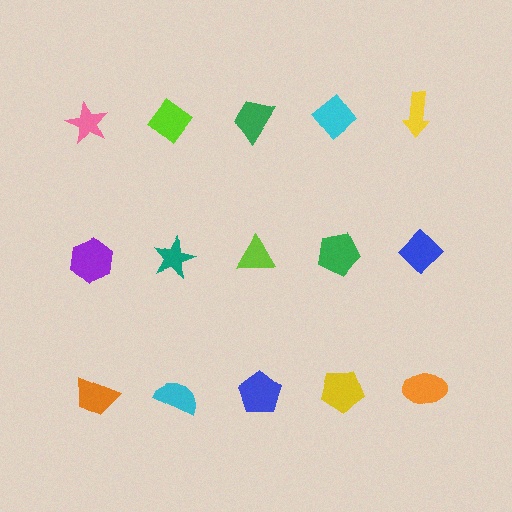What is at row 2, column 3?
A lime triangle.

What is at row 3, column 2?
A cyan semicircle.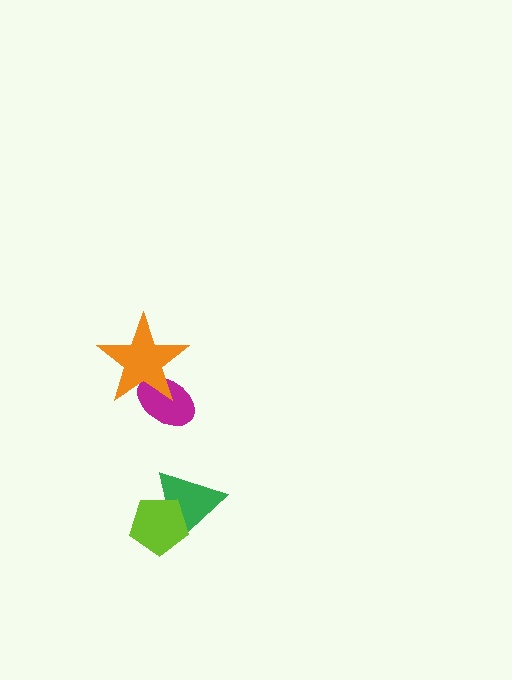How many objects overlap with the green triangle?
1 object overlaps with the green triangle.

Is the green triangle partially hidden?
Yes, it is partially covered by another shape.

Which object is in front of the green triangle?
The lime pentagon is in front of the green triangle.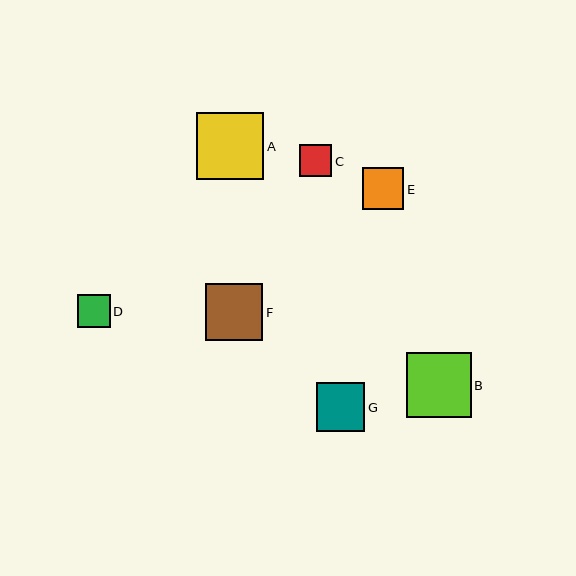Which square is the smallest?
Square D is the smallest with a size of approximately 32 pixels.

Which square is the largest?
Square A is the largest with a size of approximately 67 pixels.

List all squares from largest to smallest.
From largest to smallest: A, B, F, G, E, C, D.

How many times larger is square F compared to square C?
Square F is approximately 1.8 times the size of square C.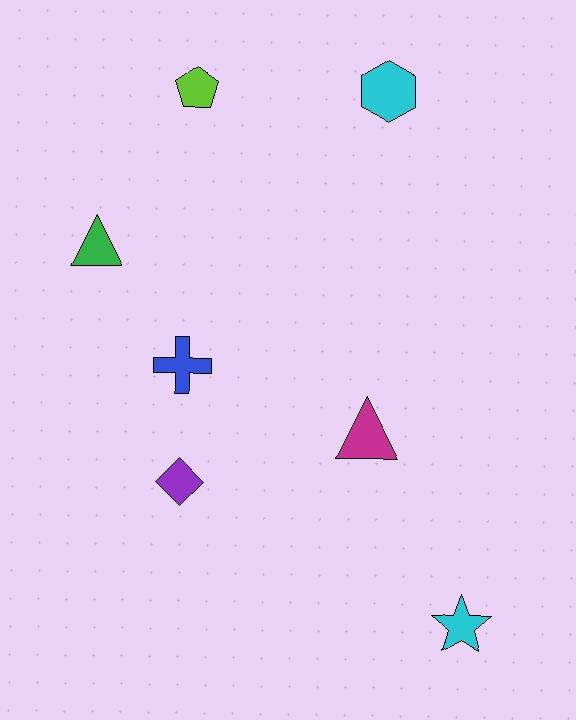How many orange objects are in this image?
There are no orange objects.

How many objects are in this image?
There are 7 objects.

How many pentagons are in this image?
There is 1 pentagon.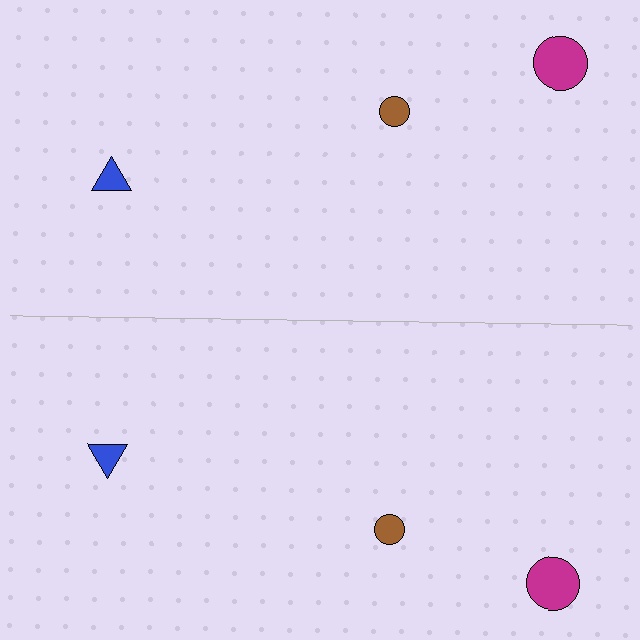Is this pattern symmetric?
Yes, this pattern has bilateral (reflection) symmetry.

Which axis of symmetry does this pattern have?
The pattern has a horizontal axis of symmetry running through the center of the image.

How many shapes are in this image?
There are 6 shapes in this image.